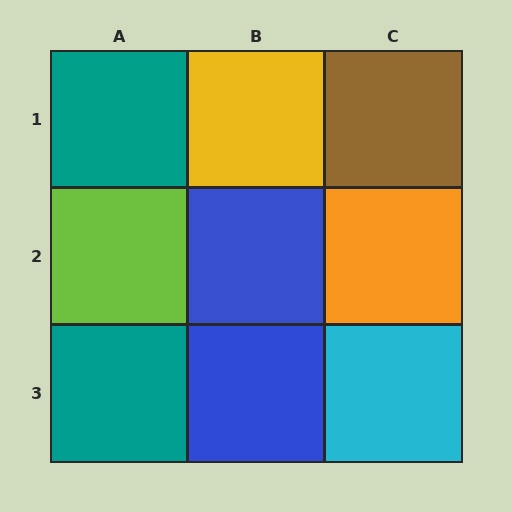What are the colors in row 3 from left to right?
Teal, blue, cyan.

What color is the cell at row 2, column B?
Blue.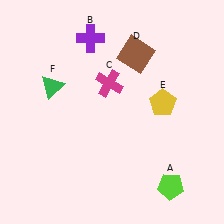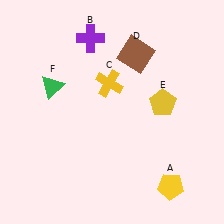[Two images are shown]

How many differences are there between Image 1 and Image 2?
There are 2 differences between the two images.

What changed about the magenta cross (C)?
In Image 1, C is magenta. In Image 2, it changed to yellow.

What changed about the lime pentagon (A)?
In Image 1, A is lime. In Image 2, it changed to yellow.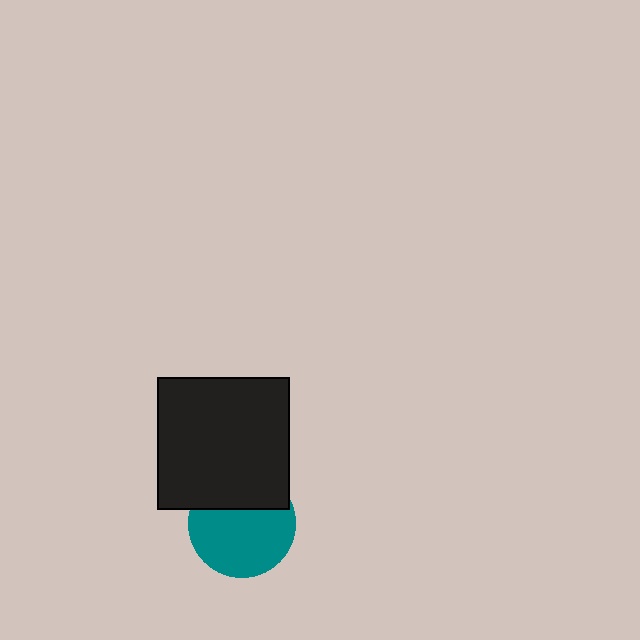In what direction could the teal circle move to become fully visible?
The teal circle could move down. That would shift it out from behind the black square entirely.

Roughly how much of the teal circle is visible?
Most of it is visible (roughly 67%).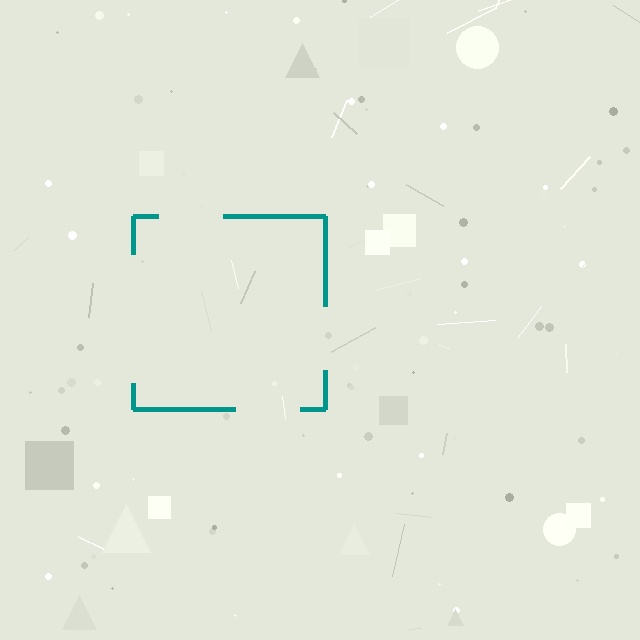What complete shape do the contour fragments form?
The contour fragments form a square.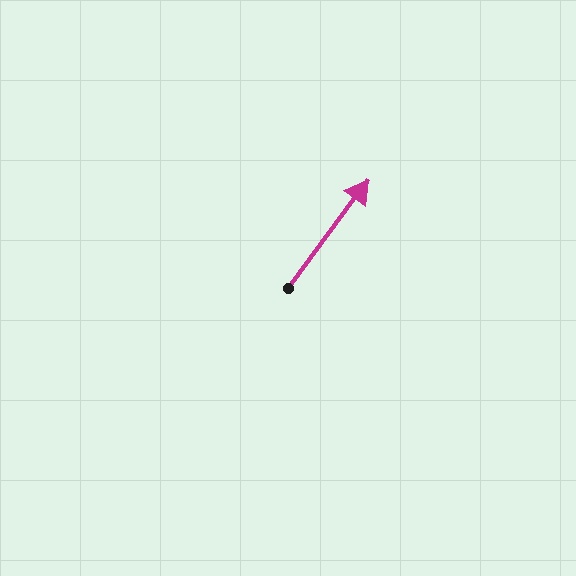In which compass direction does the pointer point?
Northeast.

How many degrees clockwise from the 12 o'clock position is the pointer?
Approximately 37 degrees.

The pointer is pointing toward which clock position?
Roughly 1 o'clock.